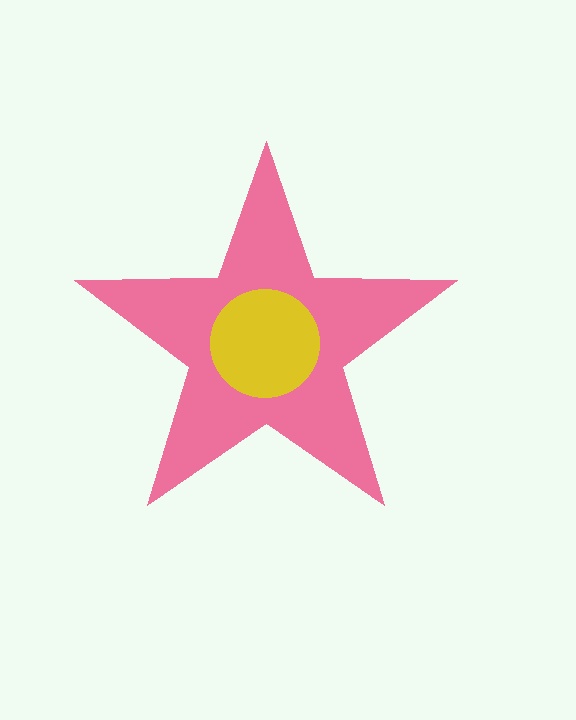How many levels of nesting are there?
2.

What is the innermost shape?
The yellow circle.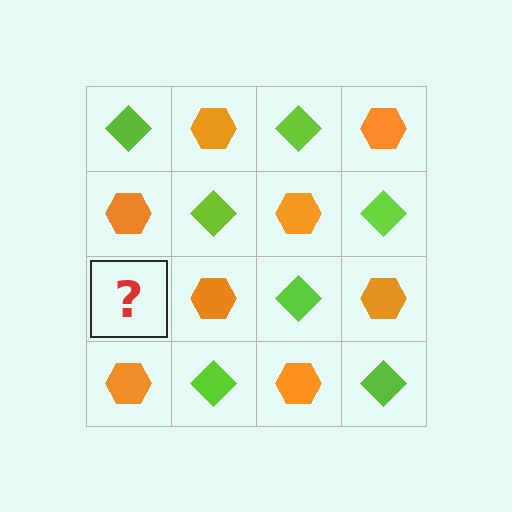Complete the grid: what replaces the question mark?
The question mark should be replaced with a lime diamond.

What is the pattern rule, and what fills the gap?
The rule is that it alternates lime diamond and orange hexagon in a checkerboard pattern. The gap should be filled with a lime diamond.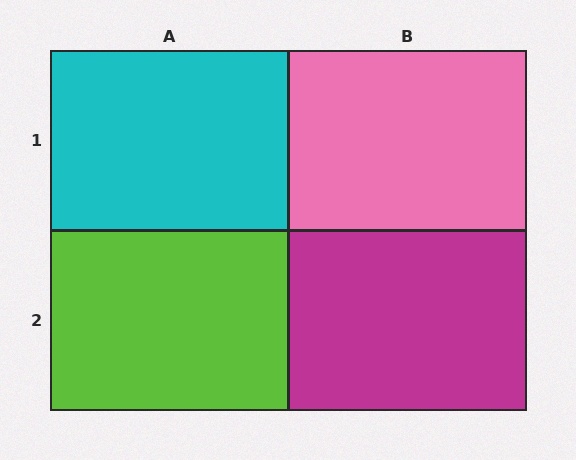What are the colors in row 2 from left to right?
Lime, magenta.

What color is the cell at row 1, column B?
Pink.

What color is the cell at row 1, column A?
Cyan.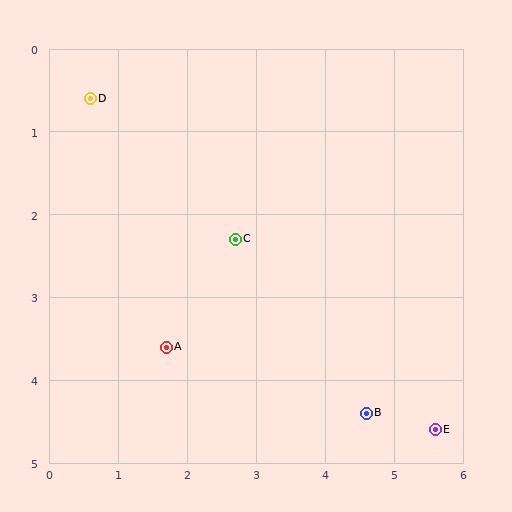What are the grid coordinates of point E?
Point E is at approximately (5.6, 4.6).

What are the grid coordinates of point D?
Point D is at approximately (0.6, 0.6).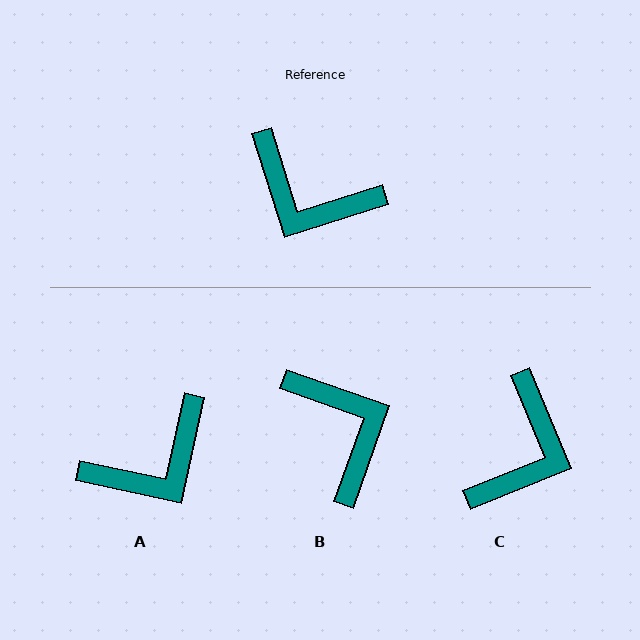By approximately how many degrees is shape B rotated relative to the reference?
Approximately 143 degrees counter-clockwise.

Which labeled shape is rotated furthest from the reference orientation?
B, about 143 degrees away.